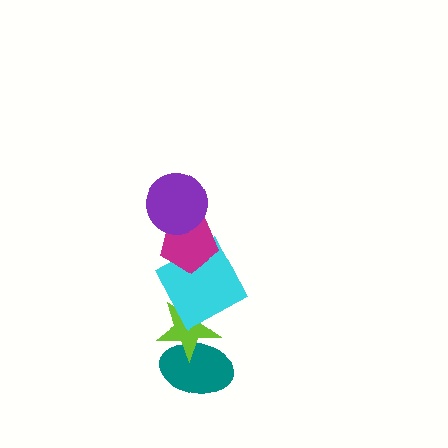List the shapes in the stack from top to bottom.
From top to bottom: the purple circle, the magenta pentagon, the cyan square, the lime star, the teal ellipse.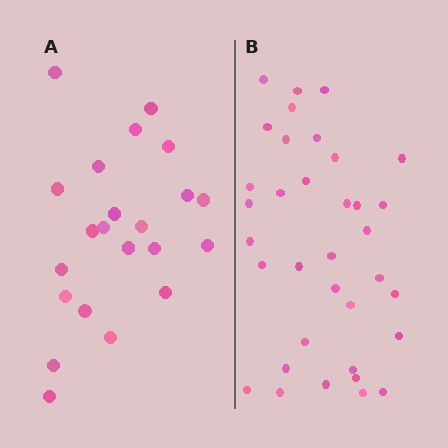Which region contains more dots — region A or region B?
Region B (the right region) has more dots.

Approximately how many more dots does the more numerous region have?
Region B has approximately 15 more dots than region A.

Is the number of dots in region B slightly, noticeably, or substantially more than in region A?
Region B has substantially more. The ratio is roughly 1.6 to 1.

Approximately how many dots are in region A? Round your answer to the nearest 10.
About 20 dots. (The exact count is 22, which rounds to 20.)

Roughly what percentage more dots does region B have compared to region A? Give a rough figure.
About 60% more.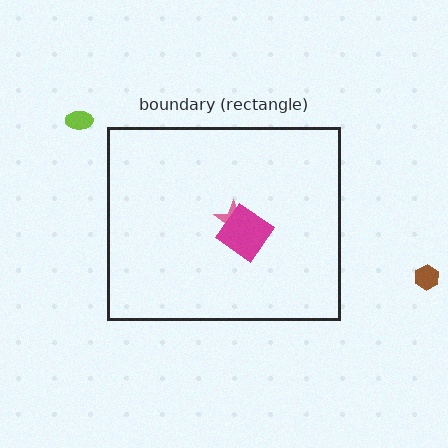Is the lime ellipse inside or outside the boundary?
Outside.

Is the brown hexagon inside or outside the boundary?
Outside.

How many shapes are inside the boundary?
2 inside, 2 outside.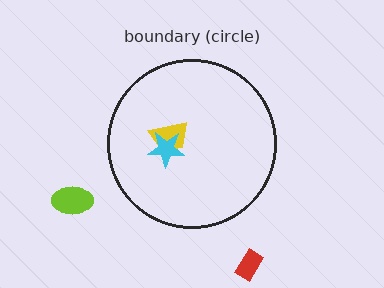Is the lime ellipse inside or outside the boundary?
Outside.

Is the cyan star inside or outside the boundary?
Inside.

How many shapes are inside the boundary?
2 inside, 2 outside.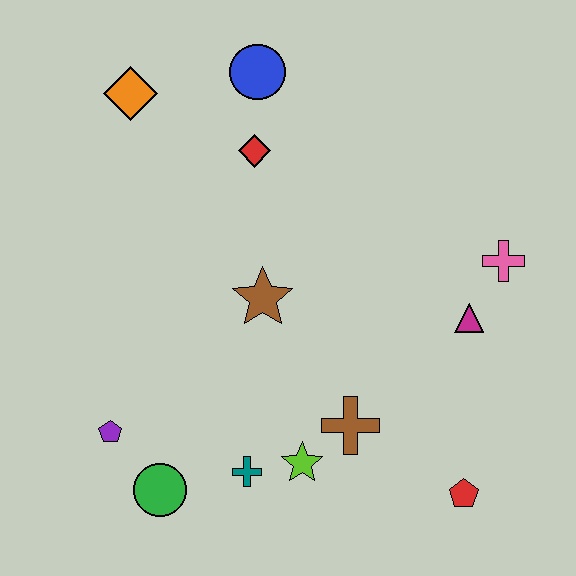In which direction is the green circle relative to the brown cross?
The green circle is to the left of the brown cross.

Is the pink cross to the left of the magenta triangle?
No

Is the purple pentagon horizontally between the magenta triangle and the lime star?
No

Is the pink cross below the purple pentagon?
No